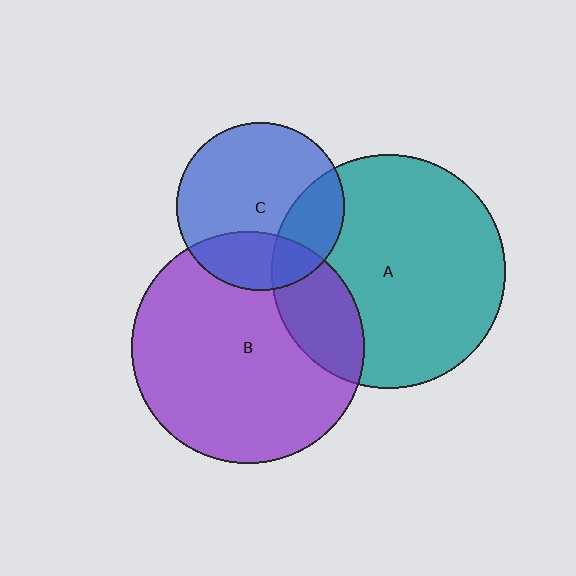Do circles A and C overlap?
Yes.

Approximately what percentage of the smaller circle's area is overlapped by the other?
Approximately 25%.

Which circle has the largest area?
Circle A (teal).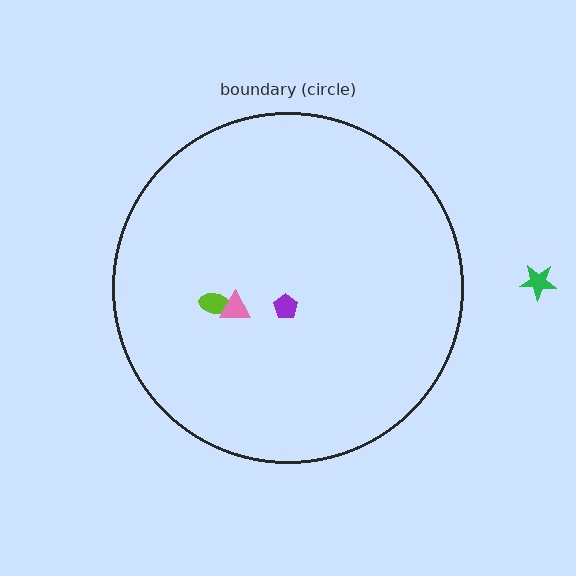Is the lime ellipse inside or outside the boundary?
Inside.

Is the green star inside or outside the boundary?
Outside.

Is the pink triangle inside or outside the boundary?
Inside.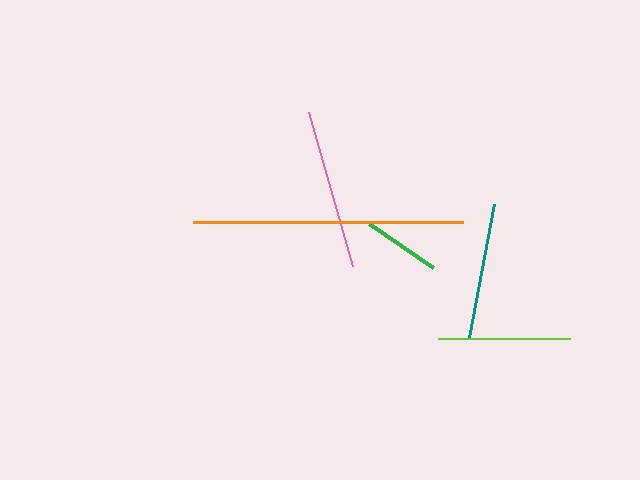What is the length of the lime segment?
The lime segment is approximately 132 pixels long.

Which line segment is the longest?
The orange line is the longest at approximately 270 pixels.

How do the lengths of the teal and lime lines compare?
The teal and lime lines are approximately the same length.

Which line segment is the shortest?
The green line is the shortest at approximately 77 pixels.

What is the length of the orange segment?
The orange segment is approximately 270 pixels long.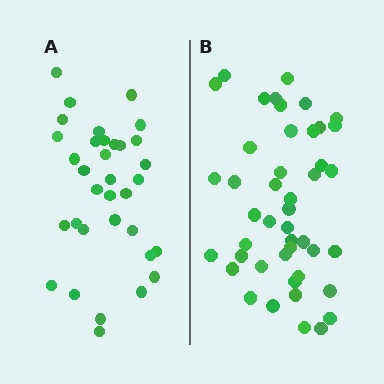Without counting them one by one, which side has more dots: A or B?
Region B (the right region) has more dots.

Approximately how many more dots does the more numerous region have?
Region B has roughly 12 or so more dots than region A.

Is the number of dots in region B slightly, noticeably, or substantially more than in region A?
Region B has noticeably more, but not dramatically so. The ratio is roughly 1.3 to 1.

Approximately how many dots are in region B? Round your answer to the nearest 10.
About 40 dots. (The exact count is 45, which rounds to 40.)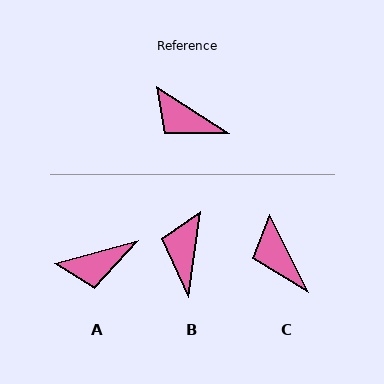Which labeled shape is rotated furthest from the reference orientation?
B, about 65 degrees away.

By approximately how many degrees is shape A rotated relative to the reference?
Approximately 48 degrees counter-clockwise.